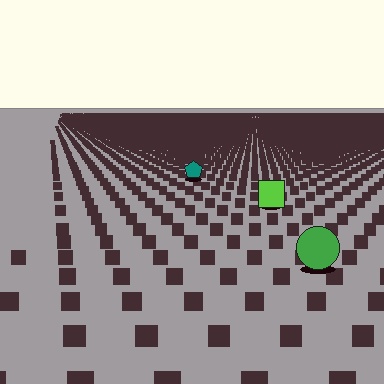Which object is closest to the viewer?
The green circle is closest. The texture marks near it are larger and more spread out.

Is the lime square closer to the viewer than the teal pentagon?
Yes. The lime square is closer — you can tell from the texture gradient: the ground texture is coarser near it.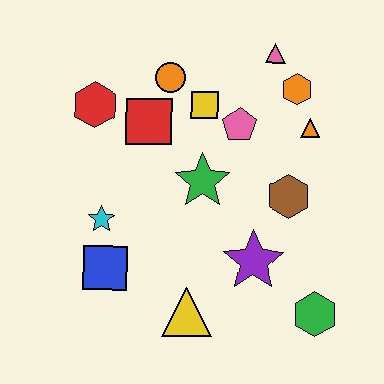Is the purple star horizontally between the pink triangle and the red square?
Yes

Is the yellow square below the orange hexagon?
Yes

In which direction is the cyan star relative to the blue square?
The cyan star is above the blue square.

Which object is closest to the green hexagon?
The purple star is closest to the green hexagon.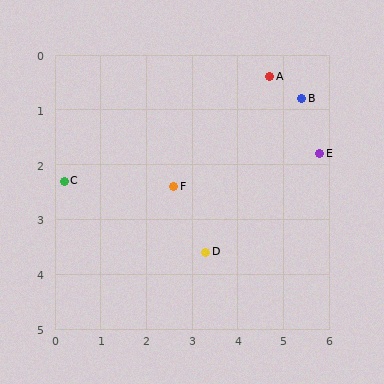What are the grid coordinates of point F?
Point F is at approximately (2.6, 2.4).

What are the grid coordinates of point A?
Point A is at approximately (4.7, 0.4).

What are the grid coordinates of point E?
Point E is at approximately (5.8, 1.8).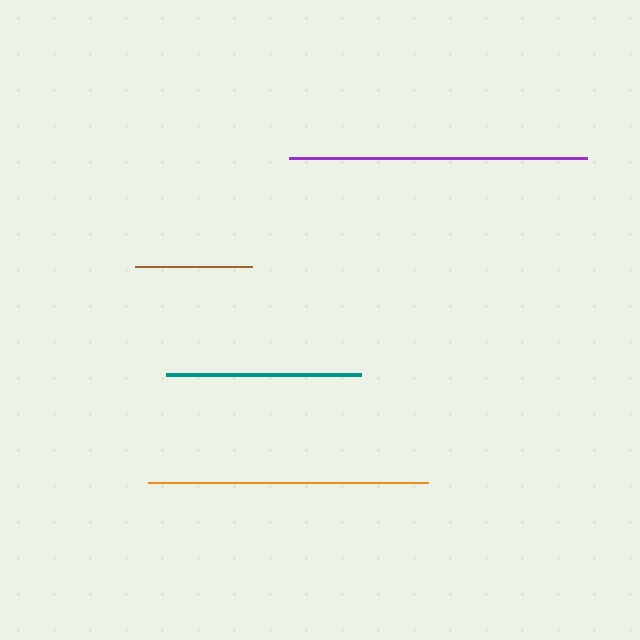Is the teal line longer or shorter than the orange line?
The orange line is longer than the teal line.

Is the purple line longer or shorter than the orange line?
The purple line is longer than the orange line.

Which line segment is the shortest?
The brown line is the shortest at approximately 117 pixels.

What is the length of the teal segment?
The teal segment is approximately 194 pixels long.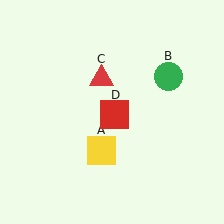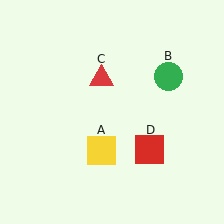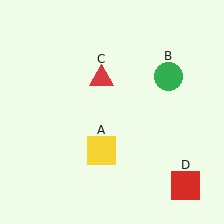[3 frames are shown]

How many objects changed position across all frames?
1 object changed position: red square (object D).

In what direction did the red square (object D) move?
The red square (object D) moved down and to the right.